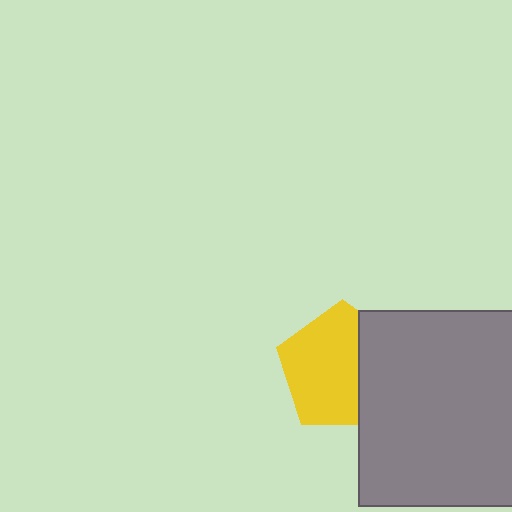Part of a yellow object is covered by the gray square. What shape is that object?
It is a pentagon.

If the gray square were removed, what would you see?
You would see the complete yellow pentagon.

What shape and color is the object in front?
The object in front is a gray square.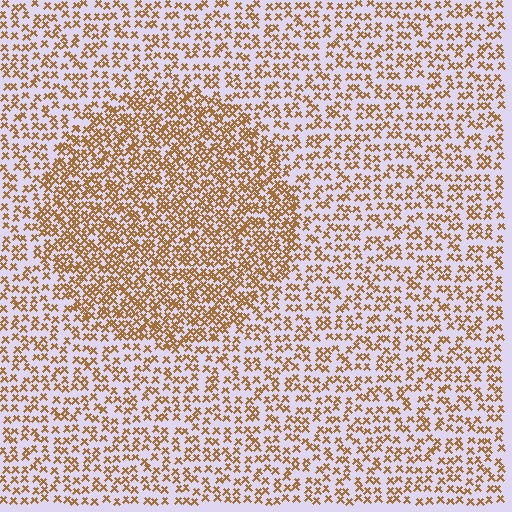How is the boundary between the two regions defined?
The boundary is defined by a change in element density (approximately 1.9x ratio). All elements are the same color, size, and shape.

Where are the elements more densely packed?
The elements are more densely packed inside the circle boundary.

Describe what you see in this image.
The image contains small brown elements arranged at two different densities. A circle-shaped region is visible where the elements are more densely packed than the surrounding area.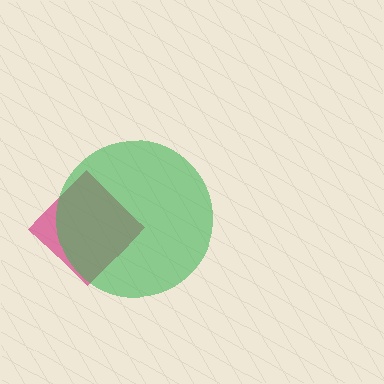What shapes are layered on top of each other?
The layered shapes are: a magenta diamond, a green circle.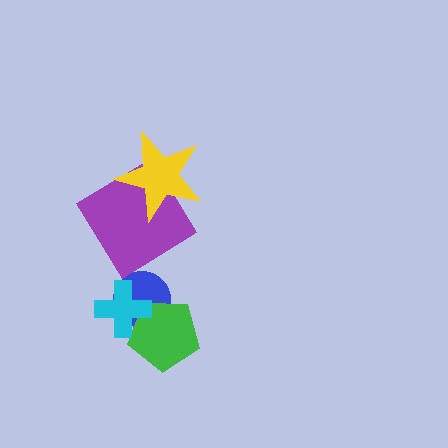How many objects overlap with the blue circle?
2 objects overlap with the blue circle.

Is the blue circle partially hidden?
Yes, it is partially covered by another shape.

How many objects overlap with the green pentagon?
2 objects overlap with the green pentagon.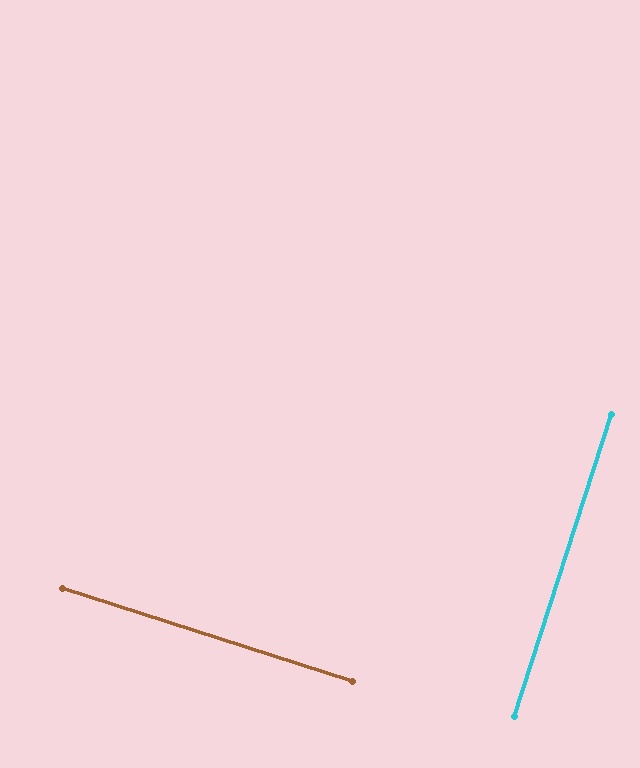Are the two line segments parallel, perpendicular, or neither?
Perpendicular — they meet at approximately 90°.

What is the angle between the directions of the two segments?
Approximately 90 degrees.